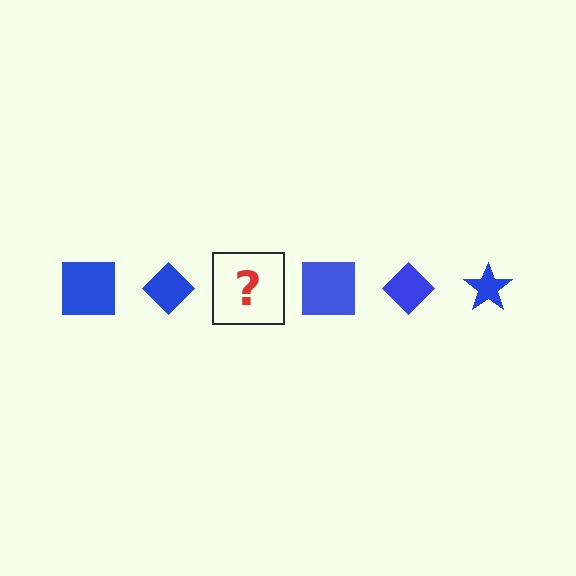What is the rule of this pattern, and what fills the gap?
The rule is that the pattern cycles through square, diamond, star shapes in blue. The gap should be filled with a blue star.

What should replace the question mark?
The question mark should be replaced with a blue star.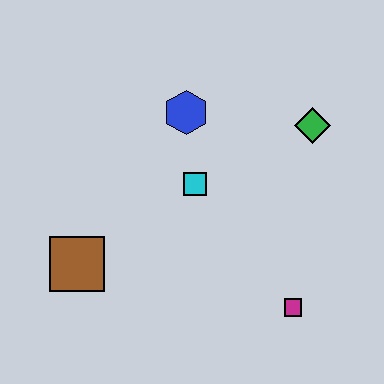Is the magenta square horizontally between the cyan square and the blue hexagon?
No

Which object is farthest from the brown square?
The green diamond is farthest from the brown square.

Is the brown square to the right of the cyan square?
No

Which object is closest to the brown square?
The cyan square is closest to the brown square.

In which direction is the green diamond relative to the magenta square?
The green diamond is above the magenta square.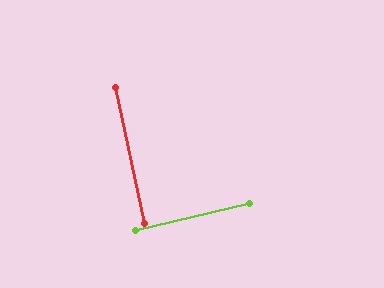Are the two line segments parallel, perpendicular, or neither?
Perpendicular — they meet at approximately 89°.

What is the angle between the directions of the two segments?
Approximately 89 degrees.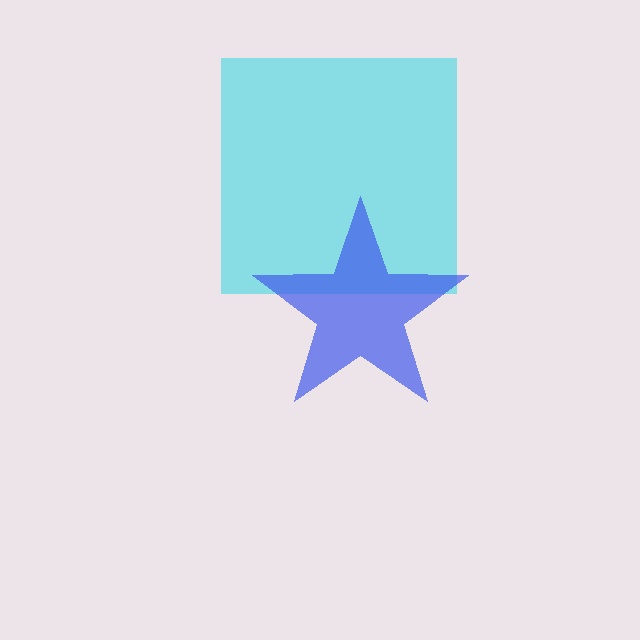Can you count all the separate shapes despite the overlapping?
Yes, there are 2 separate shapes.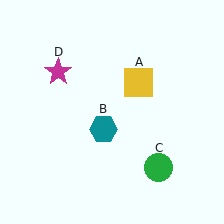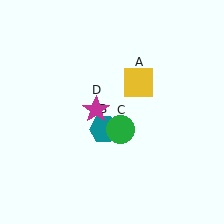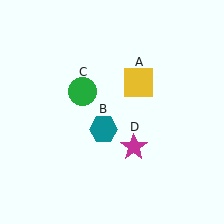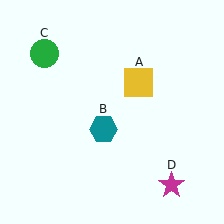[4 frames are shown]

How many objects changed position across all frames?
2 objects changed position: green circle (object C), magenta star (object D).